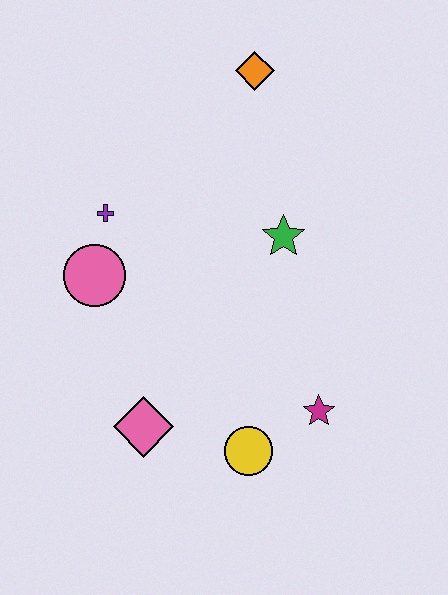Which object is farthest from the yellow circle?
The orange diamond is farthest from the yellow circle.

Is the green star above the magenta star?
Yes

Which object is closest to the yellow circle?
The magenta star is closest to the yellow circle.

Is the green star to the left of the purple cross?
No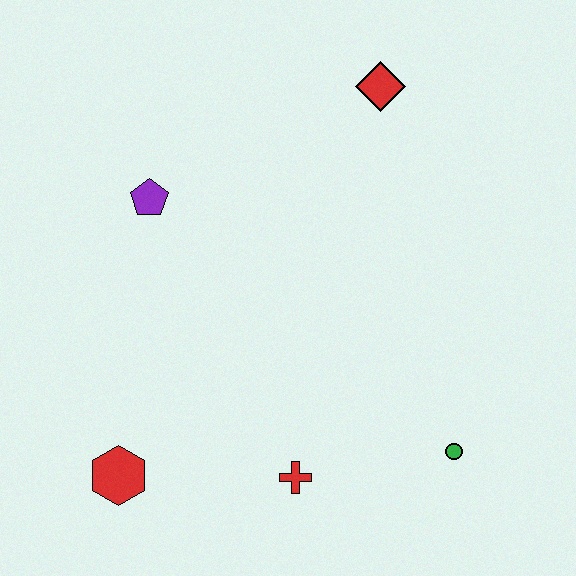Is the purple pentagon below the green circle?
No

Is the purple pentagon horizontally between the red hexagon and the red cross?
Yes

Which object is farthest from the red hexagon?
The red diamond is farthest from the red hexagon.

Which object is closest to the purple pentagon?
The red diamond is closest to the purple pentagon.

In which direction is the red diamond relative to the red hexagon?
The red diamond is above the red hexagon.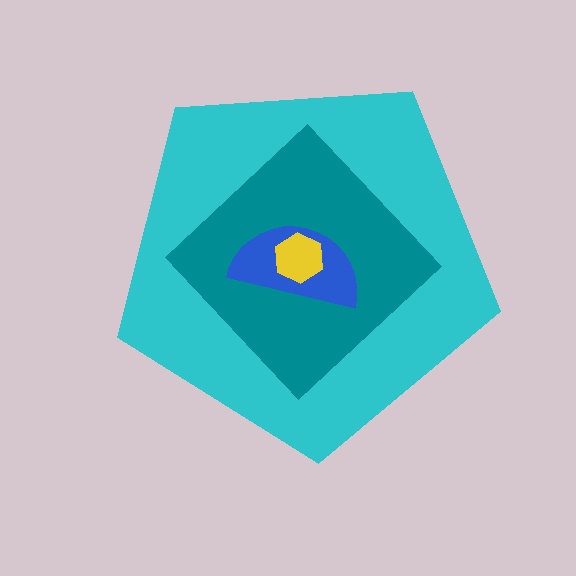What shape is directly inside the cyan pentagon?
The teal diamond.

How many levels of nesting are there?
4.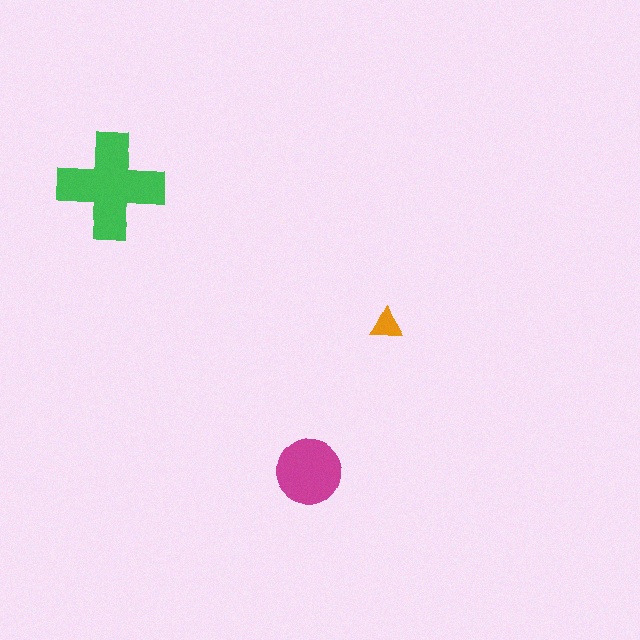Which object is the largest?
The green cross.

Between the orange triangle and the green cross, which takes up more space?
The green cross.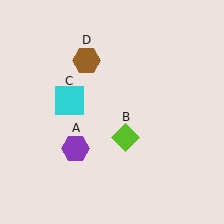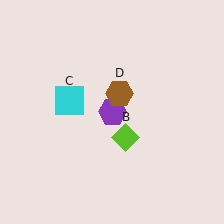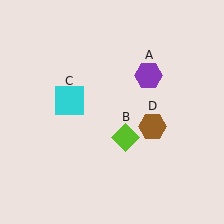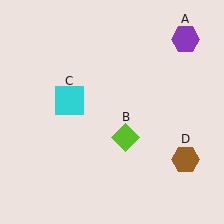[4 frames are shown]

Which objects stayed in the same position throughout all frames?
Lime diamond (object B) and cyan square (object C) remained stationary.